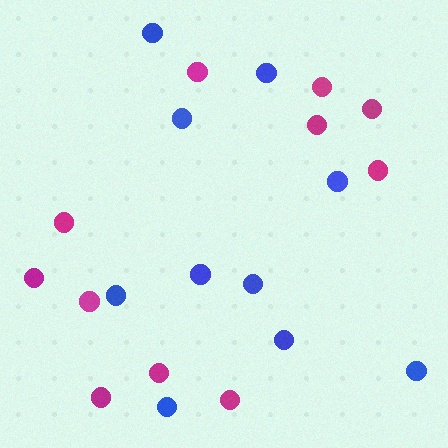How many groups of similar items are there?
There are 2 groups: one group of magenta circles (11) and one group of blue circles (10).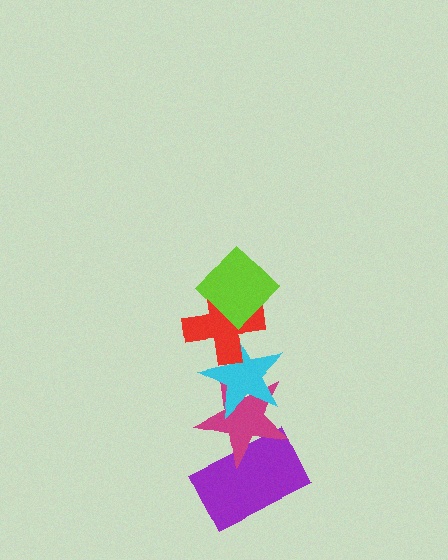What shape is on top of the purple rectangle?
The magenta star is on top of the purple rectangle.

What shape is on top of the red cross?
The lime diamond is on top of the red cross.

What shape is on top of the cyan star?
The red cross is on top of the cyan star.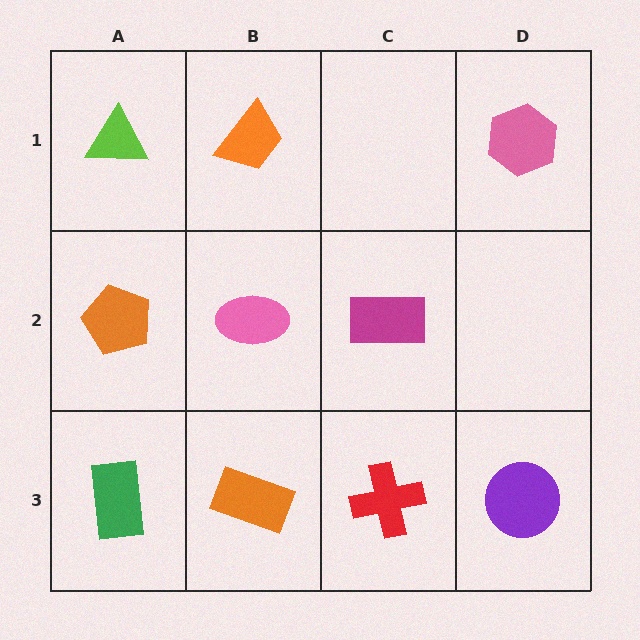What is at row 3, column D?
A purple circle.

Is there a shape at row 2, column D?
No, that cell is empty.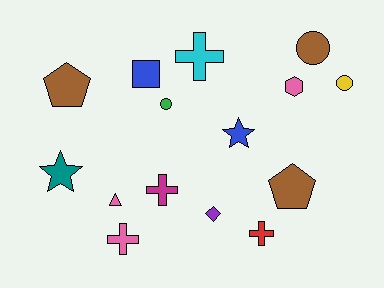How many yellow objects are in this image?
There is 1 yellow object.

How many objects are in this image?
There are 15 objects.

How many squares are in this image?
There is 1 square.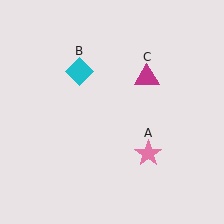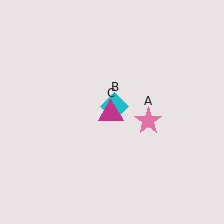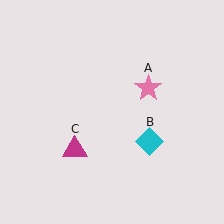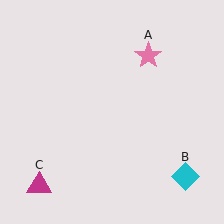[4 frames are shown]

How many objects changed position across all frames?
3 objects changed position: pink star (object A), cyan diamond (object B), magenta triangle (object C).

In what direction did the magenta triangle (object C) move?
The magenta triangle (object C) moved down and to the left.